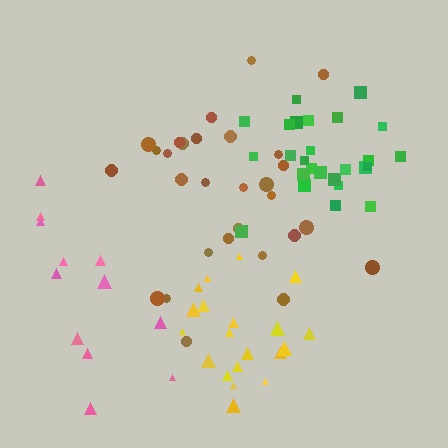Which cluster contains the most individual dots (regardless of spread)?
Brown (29).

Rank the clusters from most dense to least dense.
green, yellow, brown, pink.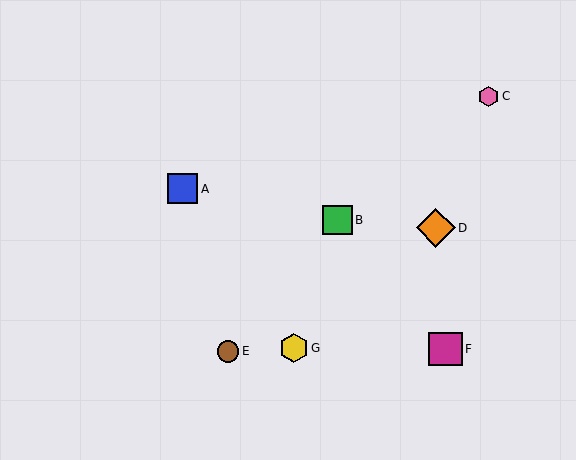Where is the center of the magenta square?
The center of the magenta square is at (445, 349).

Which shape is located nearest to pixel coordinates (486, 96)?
The pink hexagon (labeled C) at (489, 96) is nearest to that location.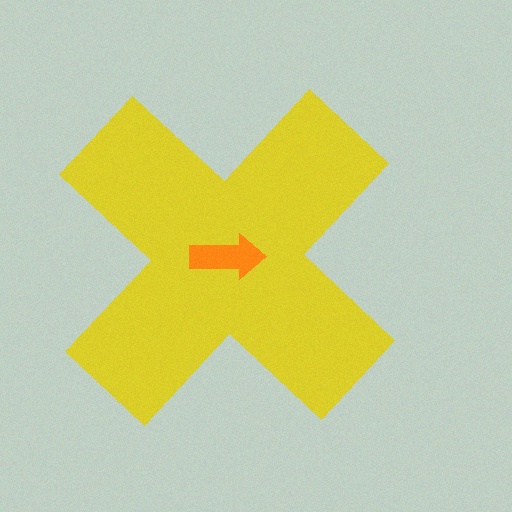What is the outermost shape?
The yellow cross.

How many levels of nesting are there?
2.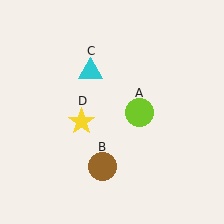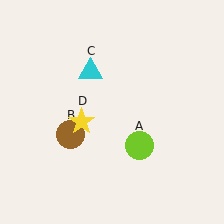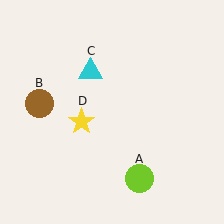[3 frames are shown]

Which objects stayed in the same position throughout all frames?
Cyan triangle (object C) and yellow star (object D) remained stationary.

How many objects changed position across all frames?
2 objects changed position: lime circle (object A), brown circle (object B).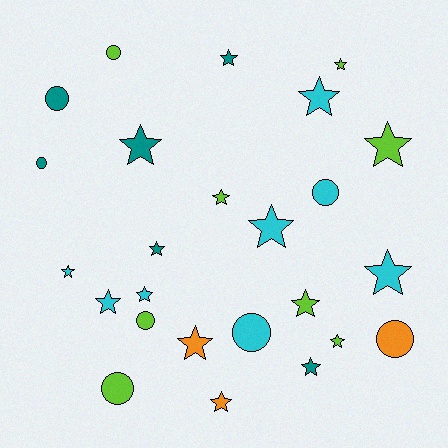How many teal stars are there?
There are 4 teal stars.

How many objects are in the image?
There are 25 objects.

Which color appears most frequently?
Lime, with 8 objects.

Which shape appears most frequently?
Star, with 17 objects.